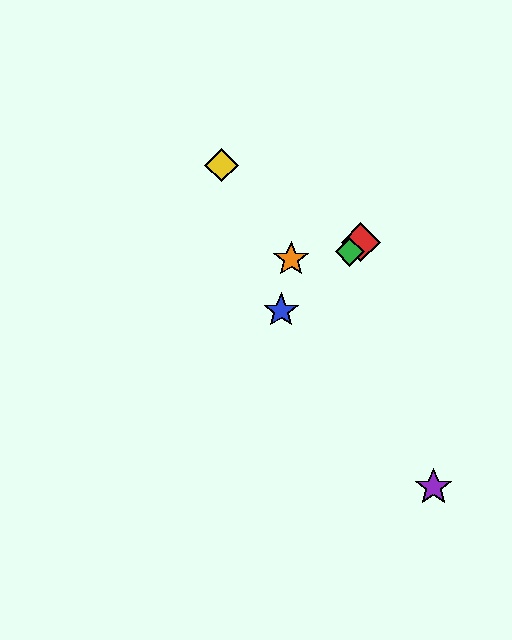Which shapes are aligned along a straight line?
The red diamond, the blue star, the green diamond are aligned along a straight line.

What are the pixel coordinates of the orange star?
The orange star is at (291, 259).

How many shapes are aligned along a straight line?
3 shapes (the red diamond, the blue star, the green diamond) are aligned along a straight line.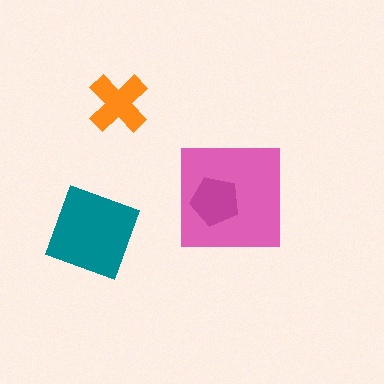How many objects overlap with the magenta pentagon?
1 object overlaps with the magenta pentagon.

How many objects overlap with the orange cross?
0 objects overlap with the orange cross.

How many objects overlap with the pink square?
1 object overlaps with the pink square.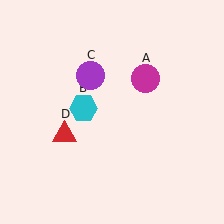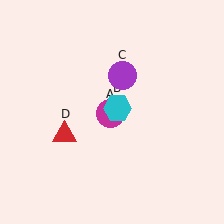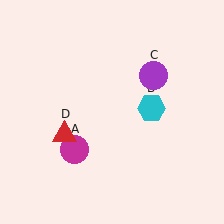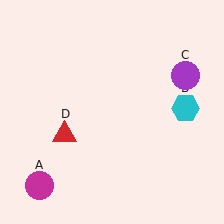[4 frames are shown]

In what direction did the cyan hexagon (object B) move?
The cyan hexagon (object B) moved right.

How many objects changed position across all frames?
3 objects changed position: magenta circle (object A), cyan hexagon (object B), purple circle (object C).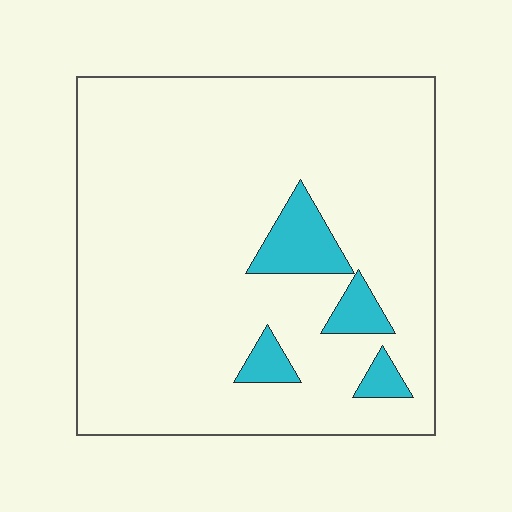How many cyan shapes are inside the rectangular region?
4.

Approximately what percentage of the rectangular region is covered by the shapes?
Approximately 10%.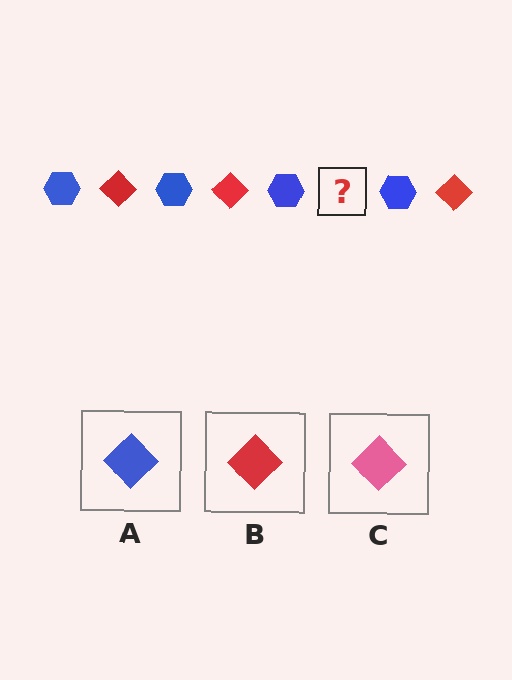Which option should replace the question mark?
Option B.